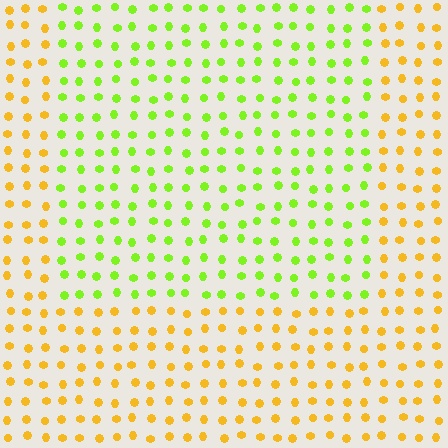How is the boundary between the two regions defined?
The boundary is defined purely by a slight shift in hue (about 50 degrees). Spacing, size, and orientation are identical on both sides.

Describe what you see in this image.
The image is filled with small yellow elements in a uniform arrangement. A rectangle-shaped region is visible where the elements are tinted to a slightly different hue, forming a subtle color boundary.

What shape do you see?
I see a rectangle.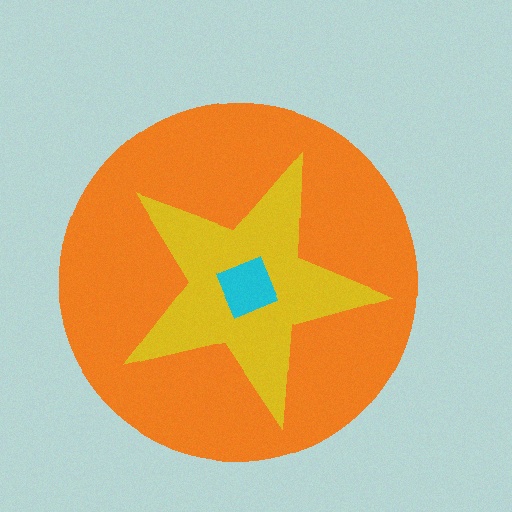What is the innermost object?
The cyan diamond.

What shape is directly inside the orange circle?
The yellow star.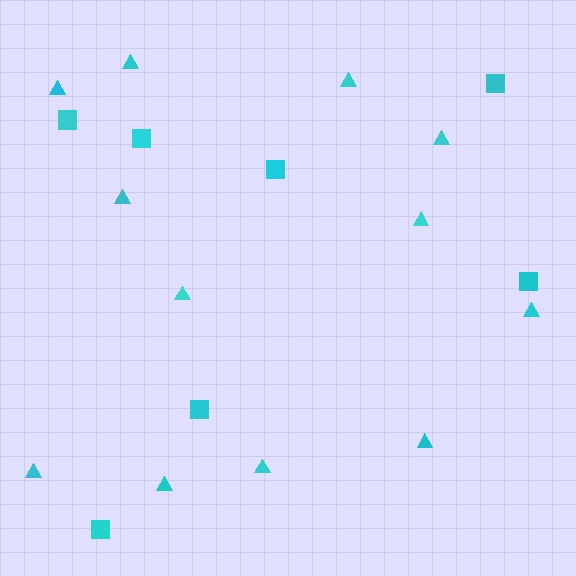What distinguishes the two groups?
There are 2 groups: one group of triangles (12) and one group of squares (7).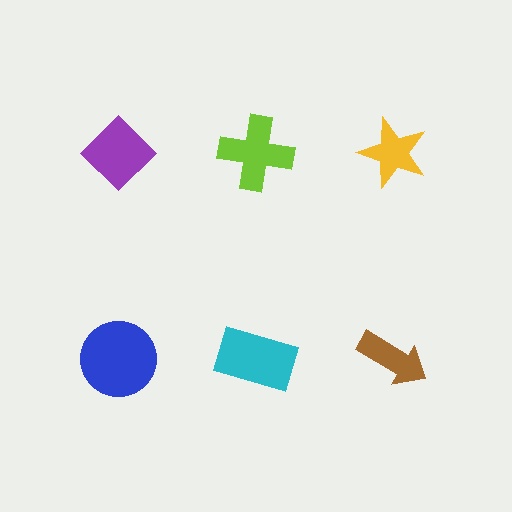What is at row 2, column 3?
A brown arrow.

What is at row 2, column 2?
A cyan rectangle.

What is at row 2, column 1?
A blue circle.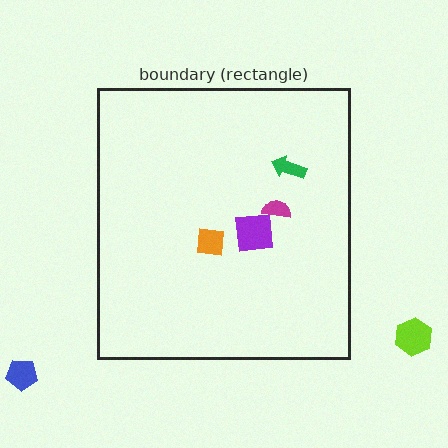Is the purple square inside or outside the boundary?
Inside.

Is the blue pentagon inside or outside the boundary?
Outside.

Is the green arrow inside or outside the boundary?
Inside.